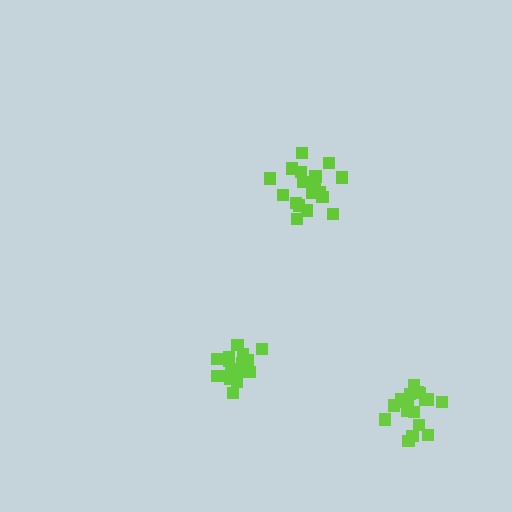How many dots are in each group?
Group 1: 19 dots, Group 2: 18 dots, Group 3: 20 dots (57 total).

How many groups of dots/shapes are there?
There are 3 groups.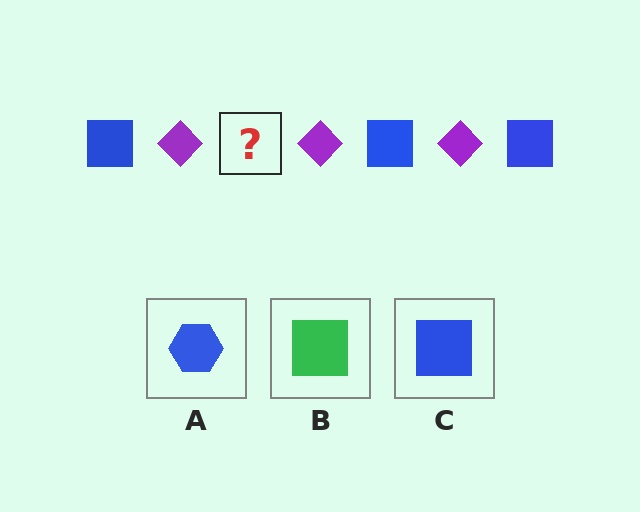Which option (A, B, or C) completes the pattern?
C.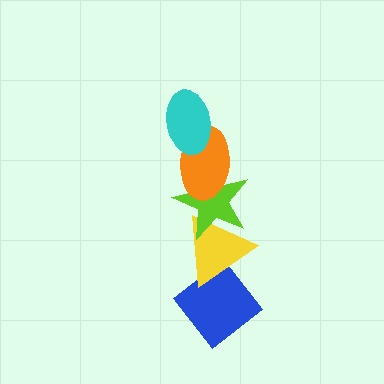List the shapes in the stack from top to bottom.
From top to bottom: the cyan ellipse, the orange ellipse, the lime star, the yellow triangle, the blue diamond.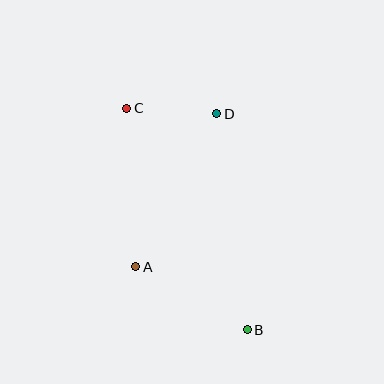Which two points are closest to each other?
Points C and D are closest to each other.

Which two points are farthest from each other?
Points B and C are farthest from each other.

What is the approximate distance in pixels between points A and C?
The distance between A and C is approximately 158 pixels.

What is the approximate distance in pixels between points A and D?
The distance between A and D is approximately 173 pixels.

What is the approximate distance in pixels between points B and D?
The distance between B and D is approximately 218 pixels.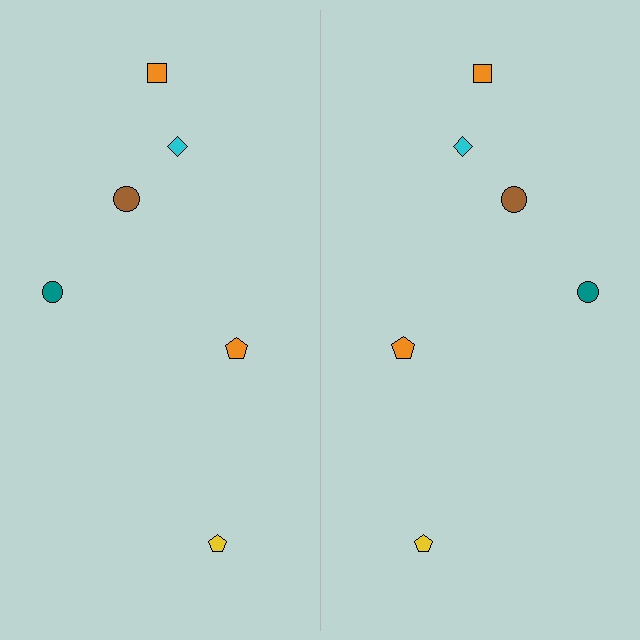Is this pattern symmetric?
Yes, this pattern has bilateral (reflection) symmetry.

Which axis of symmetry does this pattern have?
The pattern has a vertical axis of symmetry running through the center of the image.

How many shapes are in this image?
There are 12 shapes in this image.